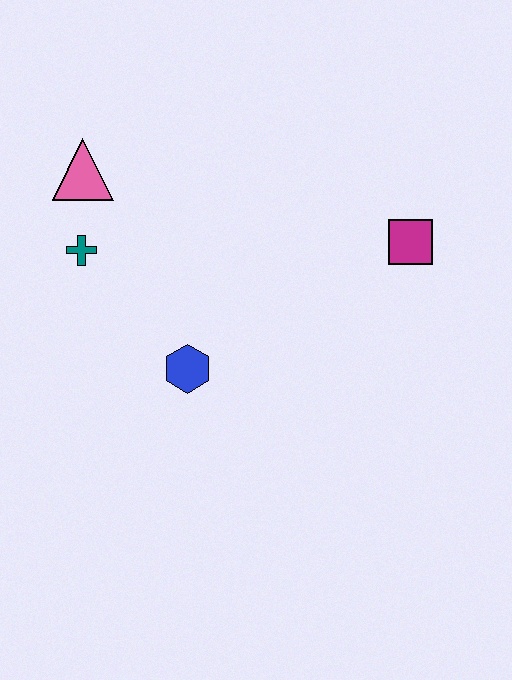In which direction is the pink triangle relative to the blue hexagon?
The pink triangle is above the blue hexagon.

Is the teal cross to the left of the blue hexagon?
Yes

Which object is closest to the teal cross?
The pink triangle is closest to the teal cross.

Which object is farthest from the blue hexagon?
The magenta square is farthest from the blue hexagon.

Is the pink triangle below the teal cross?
No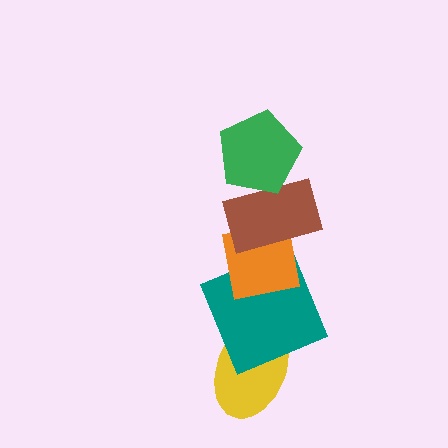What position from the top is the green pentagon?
The green pentagon is 1st from the top.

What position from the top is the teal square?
The teal square is 4th from the top.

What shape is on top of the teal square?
The orange square is on top of the teal square.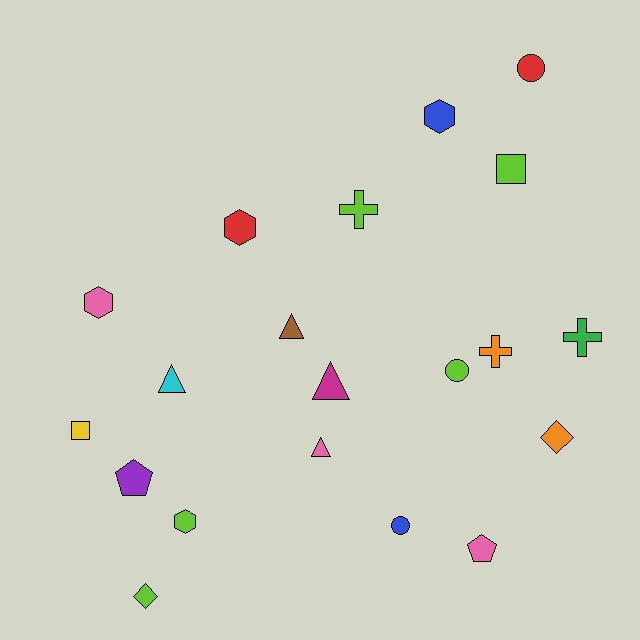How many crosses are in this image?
There are 3 crosses.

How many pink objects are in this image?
There are 3 pink objects.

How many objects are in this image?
There are 20 objects.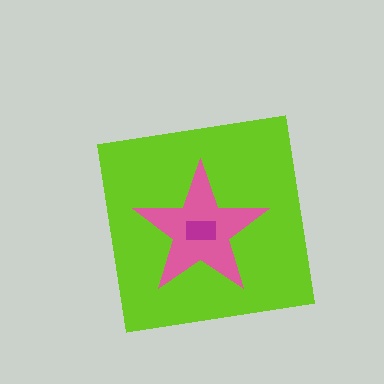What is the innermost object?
The magenta rectangle.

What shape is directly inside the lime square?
The pink star.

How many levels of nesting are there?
3.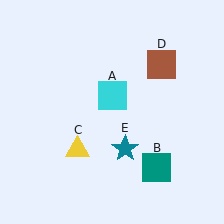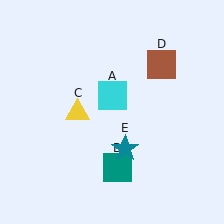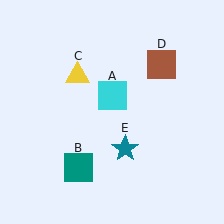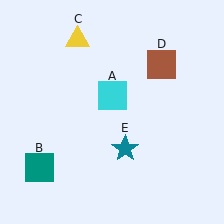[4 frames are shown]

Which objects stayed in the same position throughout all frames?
Cyan square (object A) and brown square (object D) and teal star (object E) remained stationary.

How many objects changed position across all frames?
2 objects changed position: teal square (object B), yellow triangle (object C).